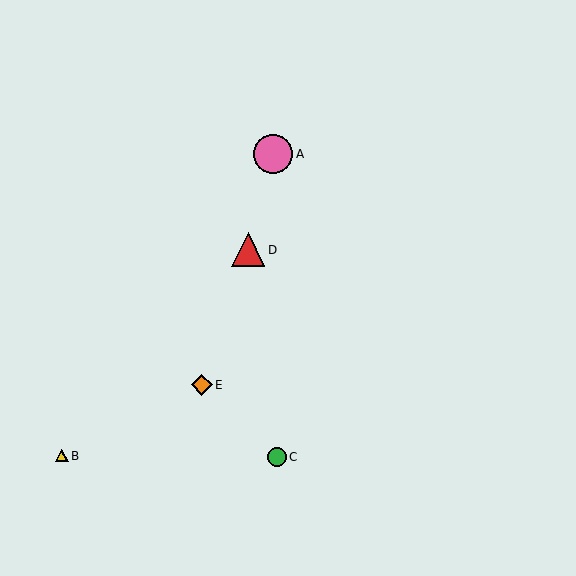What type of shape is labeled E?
Shape E is an orange diamond.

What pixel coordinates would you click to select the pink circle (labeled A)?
Click at (273, 154) to select the pink circle A.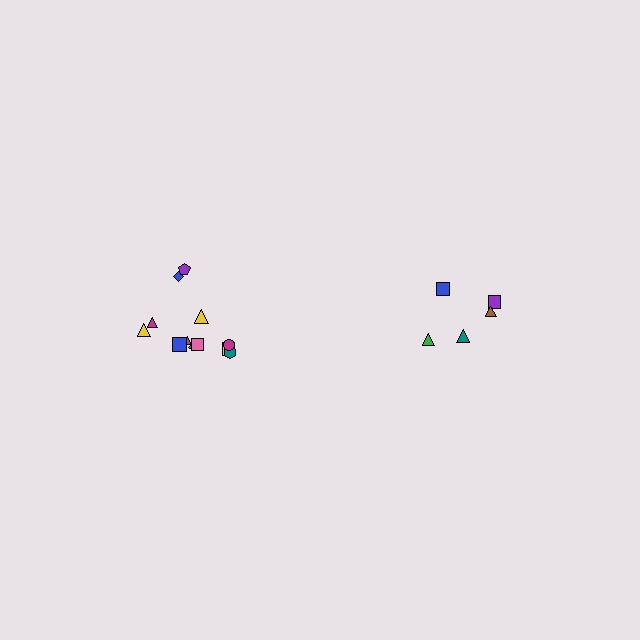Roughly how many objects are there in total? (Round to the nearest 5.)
Roughly 15 objects in total.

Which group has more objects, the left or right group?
The left group.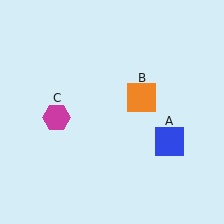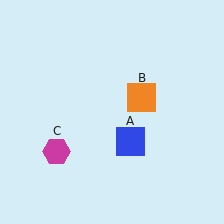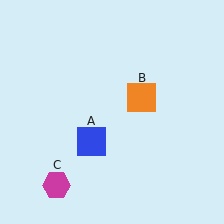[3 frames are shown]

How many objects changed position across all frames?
2 objects changed position: blue square (object A), magenta hexagon (object C).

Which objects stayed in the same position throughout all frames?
Orange square (object B) remained stationary.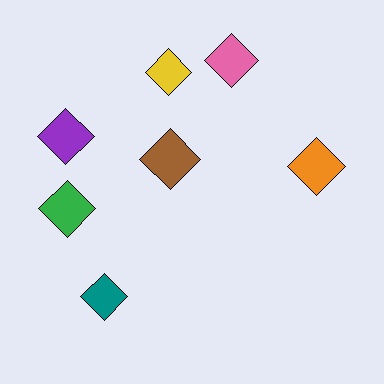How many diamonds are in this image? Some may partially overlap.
There are 7 diamonds.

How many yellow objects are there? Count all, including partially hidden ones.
There is 1 yellow object.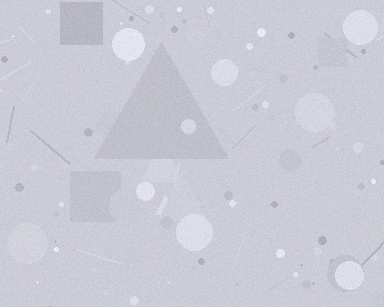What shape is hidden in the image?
A triangle is hidden in the image.